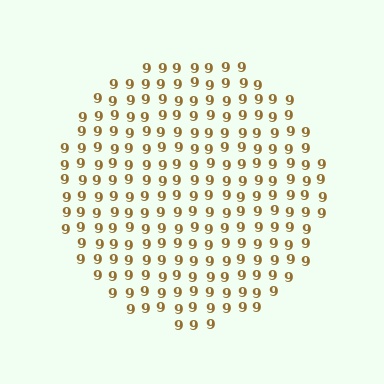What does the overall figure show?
The overall figure shows a circle.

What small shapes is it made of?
It is made of small digit 9's.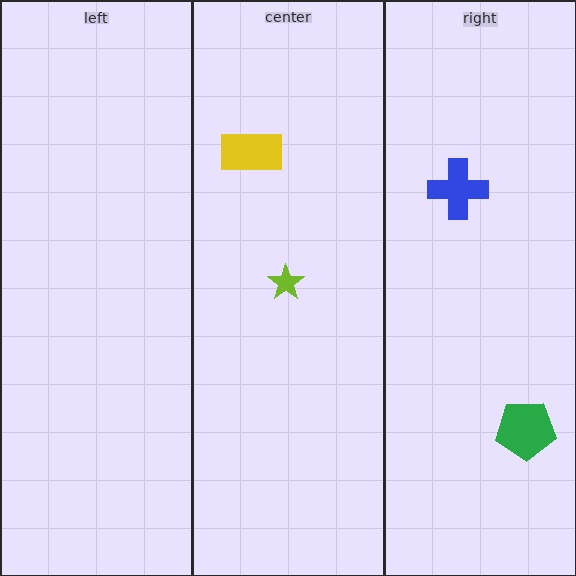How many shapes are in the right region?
2.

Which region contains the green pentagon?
The right region.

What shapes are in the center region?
The lime star, the yellow rectangle.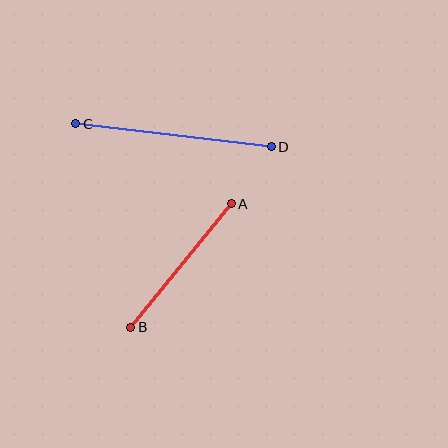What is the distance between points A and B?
The distance is approximately 159 pixels.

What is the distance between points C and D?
The distance is approximately 197 pixels.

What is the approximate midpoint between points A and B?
The midpoint is at approximately (181, 266) pixels.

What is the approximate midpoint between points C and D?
The midpoint is at approximately (173, 135) pixels.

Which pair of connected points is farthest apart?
Points C and D are farthest apart.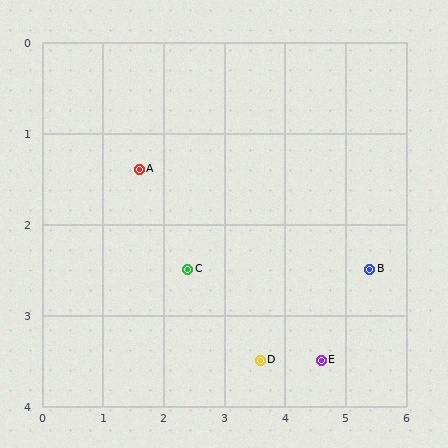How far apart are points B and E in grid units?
Points B and E are about 1.3 grid units apart.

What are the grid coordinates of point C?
Point C is at approximately (2.4, 2.5).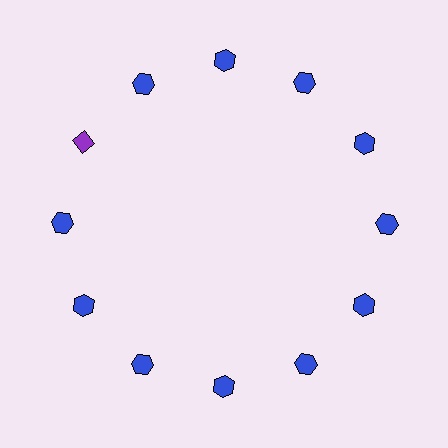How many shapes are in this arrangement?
There are 12 shapes arranged in a ring pattern.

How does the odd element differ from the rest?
It differs in both color (purple instead of blue) and shape (diamond instead of hexagon).